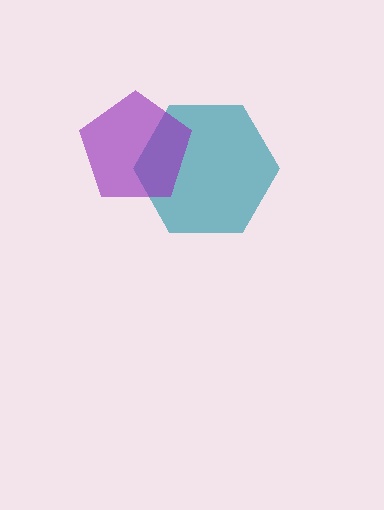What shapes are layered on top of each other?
The layered shapes are: a teal hexagon, a purple pentagon.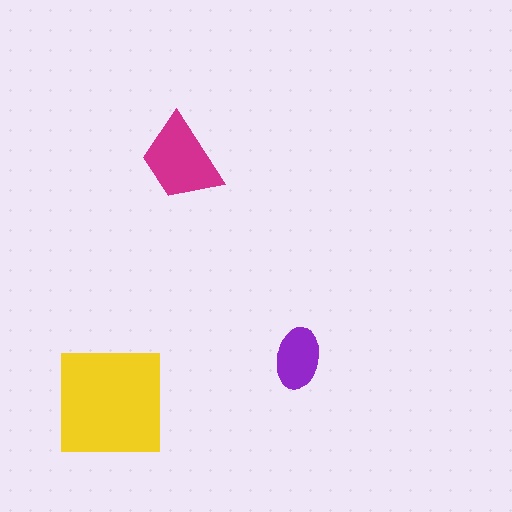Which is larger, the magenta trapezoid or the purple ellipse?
The magenta trapezoid.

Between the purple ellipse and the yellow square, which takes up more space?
The yellow square.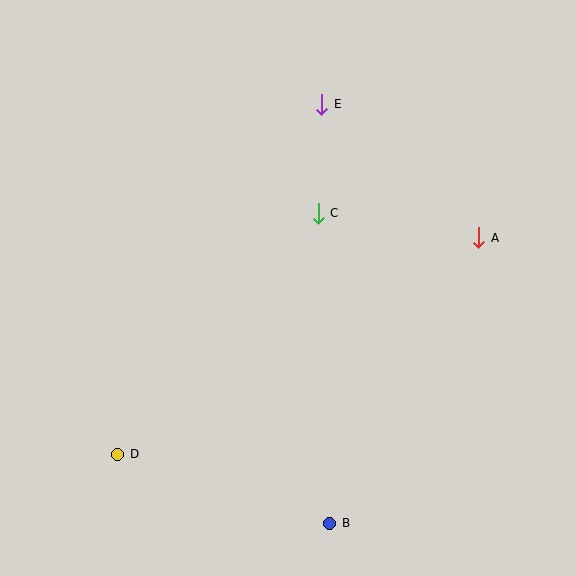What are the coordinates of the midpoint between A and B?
The midpoint between A and B is at (404, 381).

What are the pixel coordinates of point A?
Point A is at (479, 238).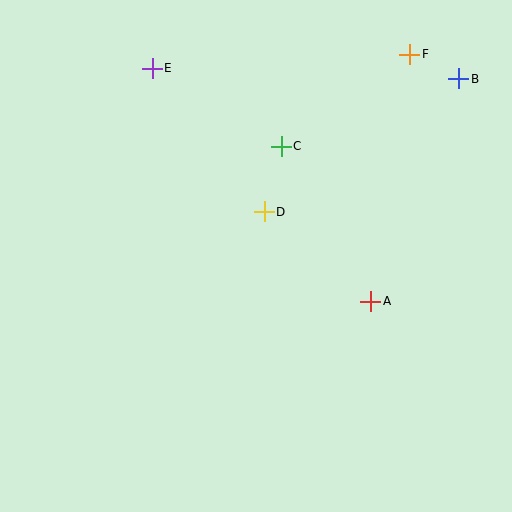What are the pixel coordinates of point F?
Point F is at (410, 54).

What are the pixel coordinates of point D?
Point D is at (264, 212).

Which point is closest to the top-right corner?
Point B is closest to the top-right corner.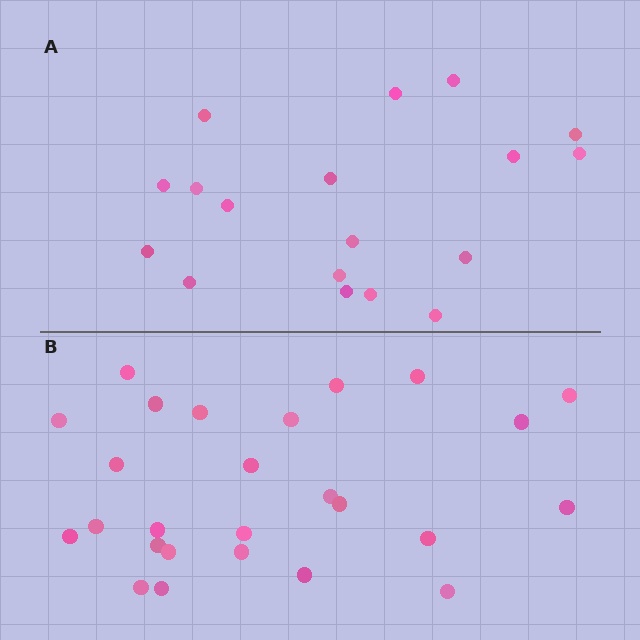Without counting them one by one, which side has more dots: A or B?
Region B (the bottom region) has more dots.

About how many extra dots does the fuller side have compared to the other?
Region B has roughly 8 or so more dots than region A.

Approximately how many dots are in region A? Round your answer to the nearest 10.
About 20 dots. (The exact count is 18, which rounds to 20.)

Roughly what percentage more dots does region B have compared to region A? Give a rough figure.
About 45% more.